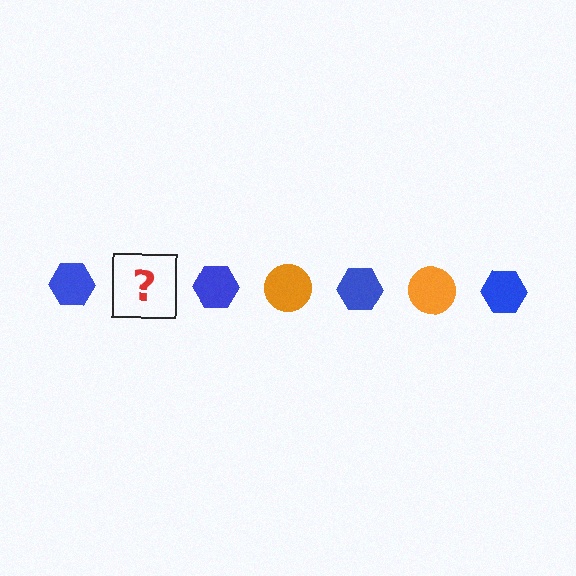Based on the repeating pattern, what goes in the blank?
The blank should be an orange circle.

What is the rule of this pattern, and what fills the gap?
The rule is that the pattern alternates between blue hexagon and orange circle. The gap should be filled with an orange circle.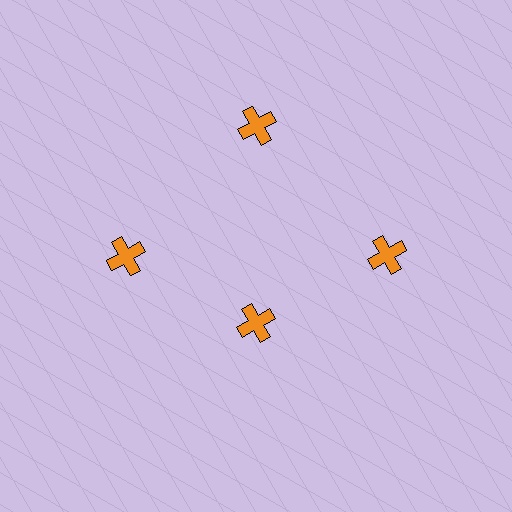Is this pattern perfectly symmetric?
No. The 4 orange crosses are arranged in a ring, but one element near the 6 o'clock position is pulled inward toward the center, breaking the 4-fold rotational symmetry.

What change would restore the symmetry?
The symmetry would be restored by moving it outward, back onto the ring so that all 4 crosses sit at equal angles and equal distance from the center.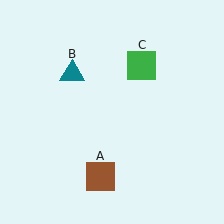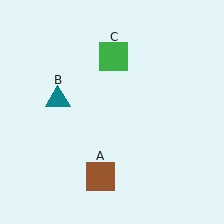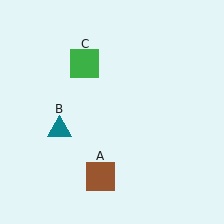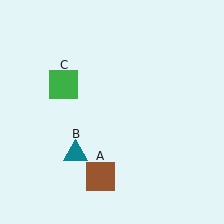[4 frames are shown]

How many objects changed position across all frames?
2 objects changed position: teal triangle (object B), green square (object C).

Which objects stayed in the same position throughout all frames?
Brown square (object A) remained stationary.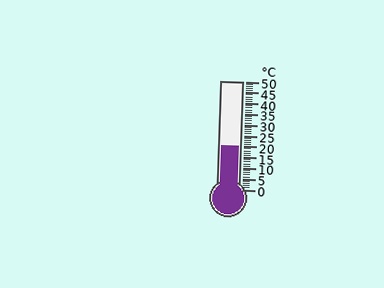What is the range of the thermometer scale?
The thermometer scale ranges from 0°C to 50°C.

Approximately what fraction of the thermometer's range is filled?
The thermometer is filled to approximately 40% of its range.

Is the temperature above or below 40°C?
The temperature is below 40°C.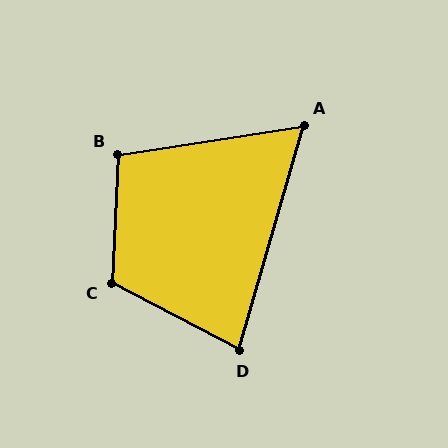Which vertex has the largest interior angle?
C, at approximately 115 degrees.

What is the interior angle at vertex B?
Approximately 101 degrees (obtuse).